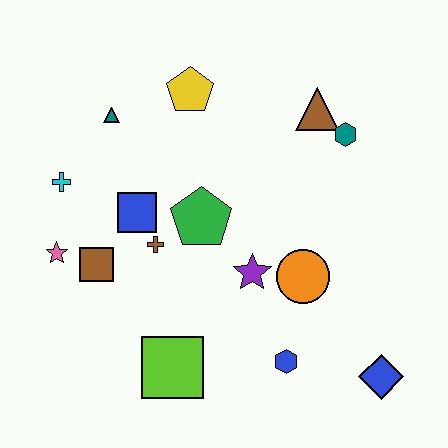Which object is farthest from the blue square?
The blue diamond is farthest from the blue square.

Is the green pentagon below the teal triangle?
Yes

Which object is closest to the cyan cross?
The pink star is closest to the cyan cross.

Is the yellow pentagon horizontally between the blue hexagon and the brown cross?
Yes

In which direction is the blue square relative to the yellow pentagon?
The blue square is below the yellow pentagon.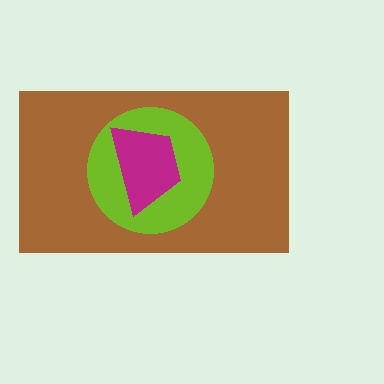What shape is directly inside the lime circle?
The magenta trapezoid.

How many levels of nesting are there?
3.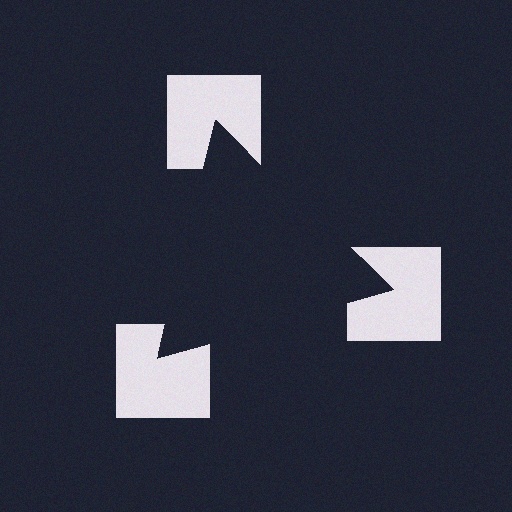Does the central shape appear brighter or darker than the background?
It typically appears slightly darker than the background, even though no actual brightness change is drawn.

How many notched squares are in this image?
There are 3 — one at each vertex of the illusory triangle.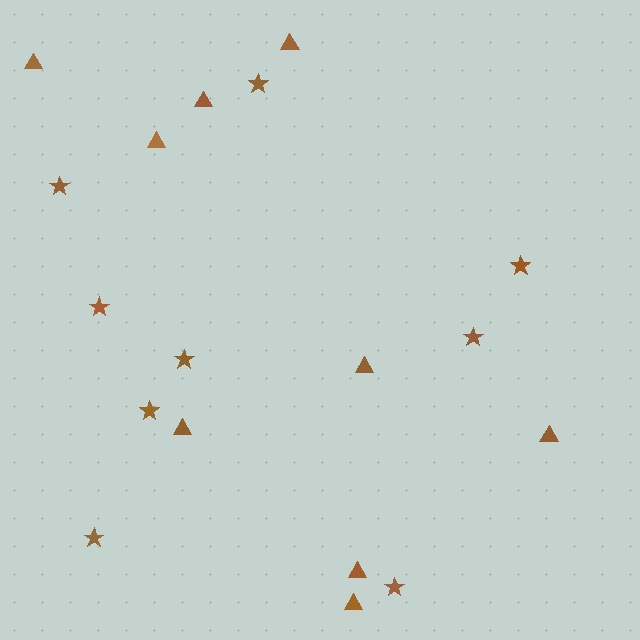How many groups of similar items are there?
There are 2 groups: one group of triangles (9) and one group of stars (9).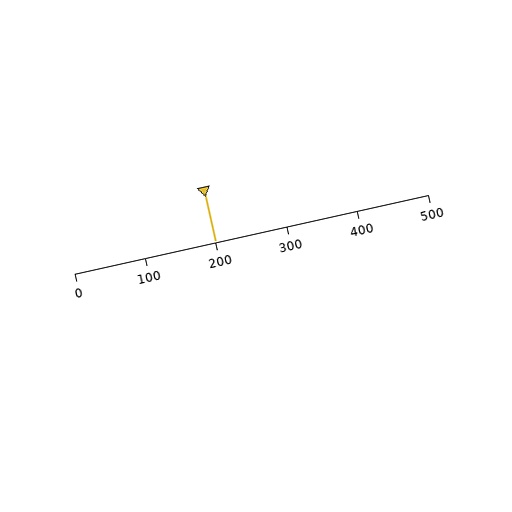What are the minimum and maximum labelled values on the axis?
The axis runs from 0 to 500.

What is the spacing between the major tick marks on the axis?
The major ticks are spaced 100 apart.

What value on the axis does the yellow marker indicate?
The marker indicates approximately 200.